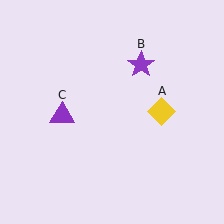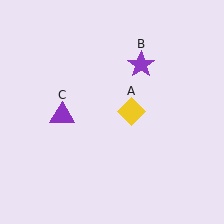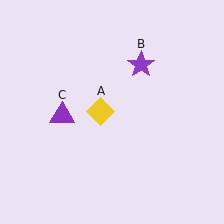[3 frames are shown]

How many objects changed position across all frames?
1 object changed position: yellow diamond (object A).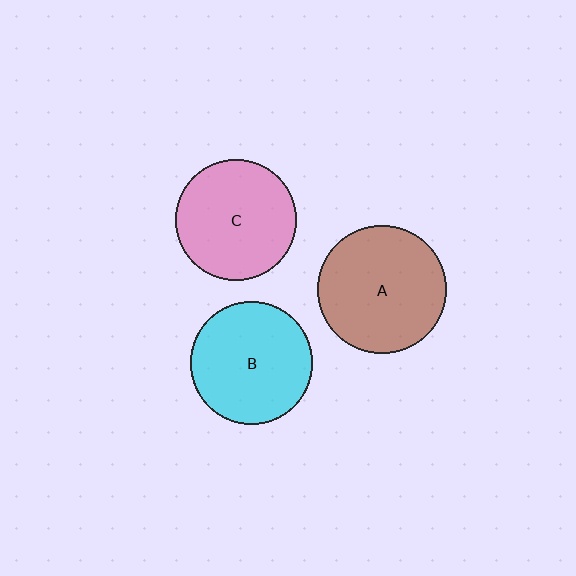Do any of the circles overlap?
No, none of the circles overlap.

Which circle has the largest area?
Circle A (brown).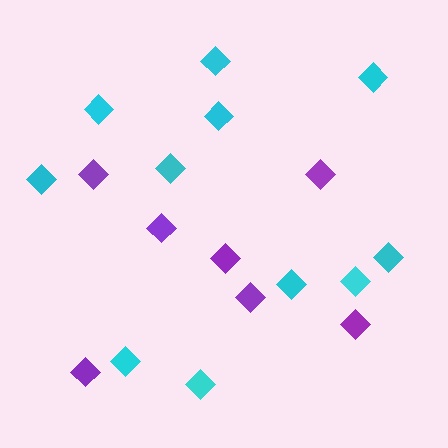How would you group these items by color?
There are 2 groups: one group of purple diamonds (7) and one group of cyan diamonds (11).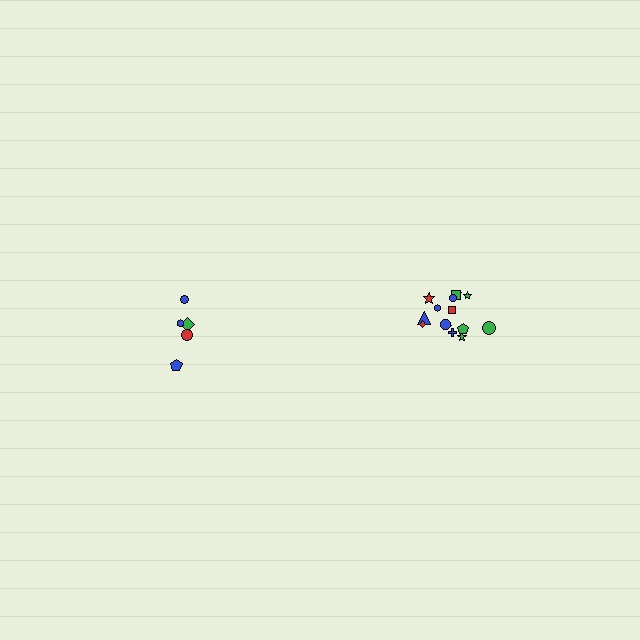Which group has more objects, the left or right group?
The right group.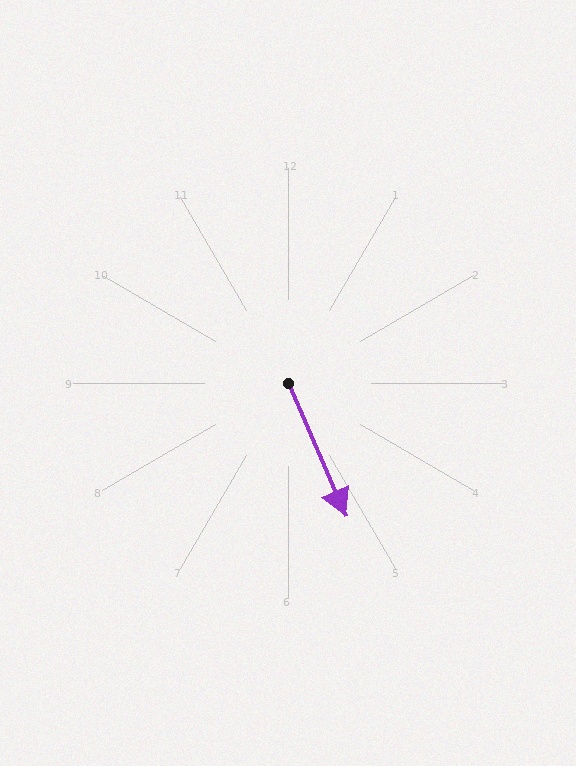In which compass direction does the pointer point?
Southeast.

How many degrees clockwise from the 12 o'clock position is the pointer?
Approximately 157 degrees.